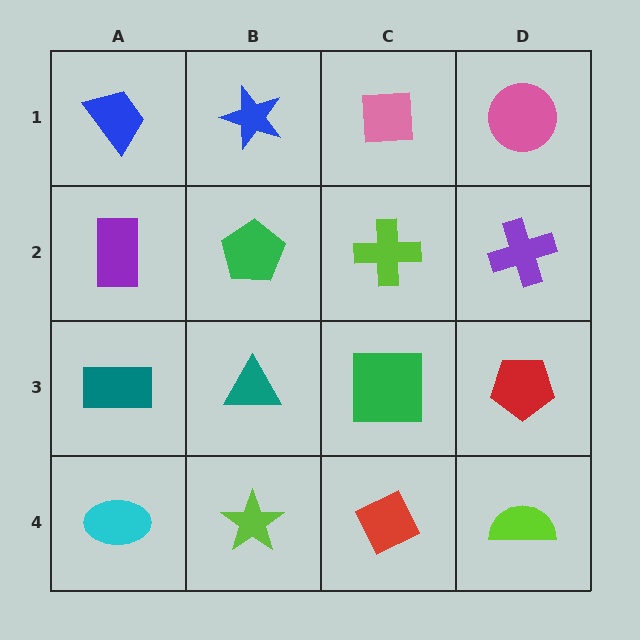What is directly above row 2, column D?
A pink circle.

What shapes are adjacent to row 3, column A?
A purple rectangle (row 2, column A), a cyan ellipse (row 4, column A), a teal triangle (row 3, column B).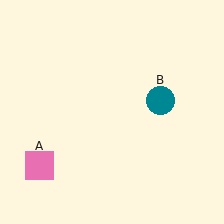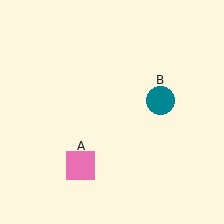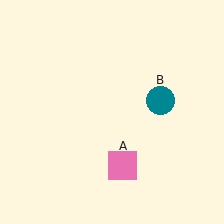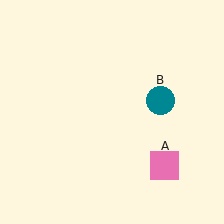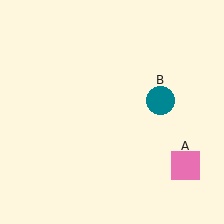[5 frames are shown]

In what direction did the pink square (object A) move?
The pink square (object A) moved right.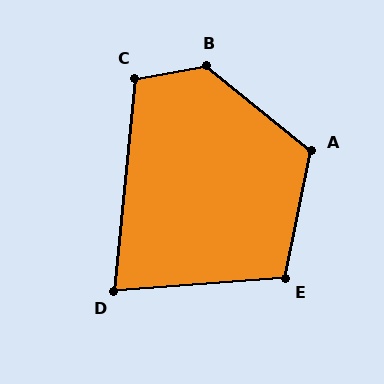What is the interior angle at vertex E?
Approximately 106 degrees (obtuse).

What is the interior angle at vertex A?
Approximately 117 degrees (obtuse).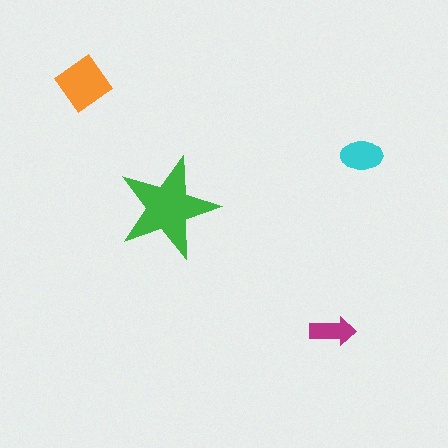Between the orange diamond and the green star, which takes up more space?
The green star.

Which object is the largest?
The green star.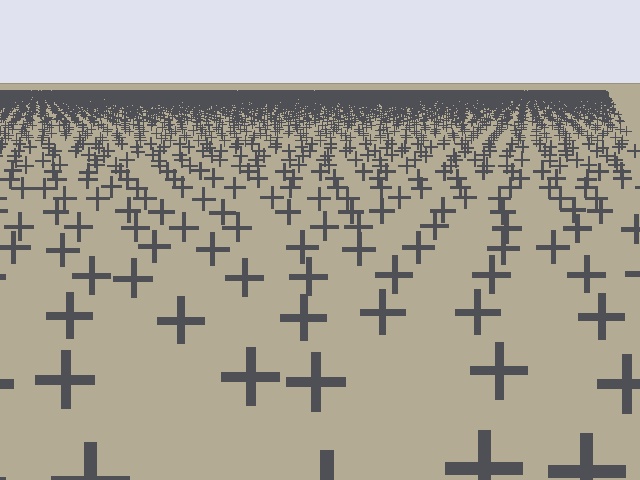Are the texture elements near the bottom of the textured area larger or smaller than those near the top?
Larger. Near the bottom, elements are closer to the viewer and appear at a bigger on-screen size.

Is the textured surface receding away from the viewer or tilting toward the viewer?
The surface is receding away from the viewer. Texture elements get smaller and denser toward the top.